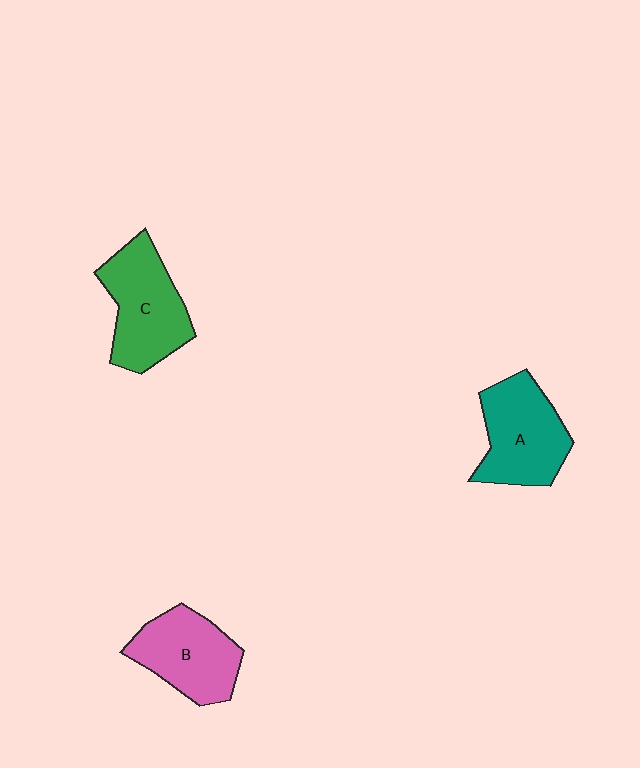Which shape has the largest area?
Shape C (green).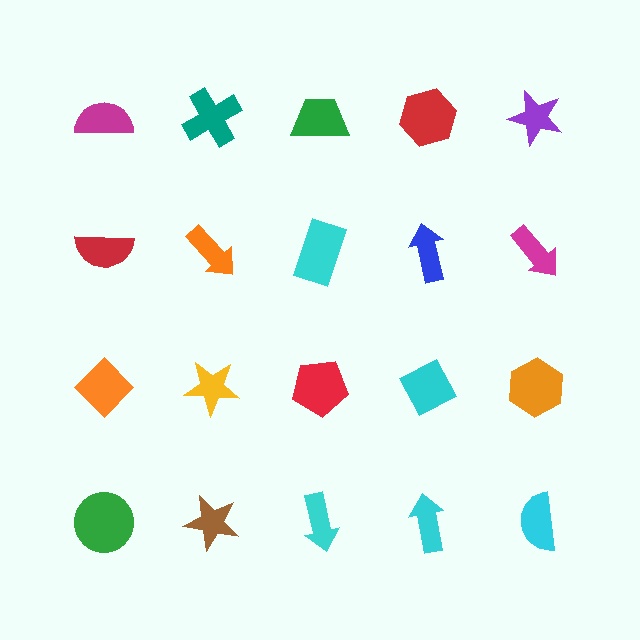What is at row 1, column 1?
A magenta semicircle.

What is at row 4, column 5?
A cyan semicircle.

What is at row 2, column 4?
A blue arrow.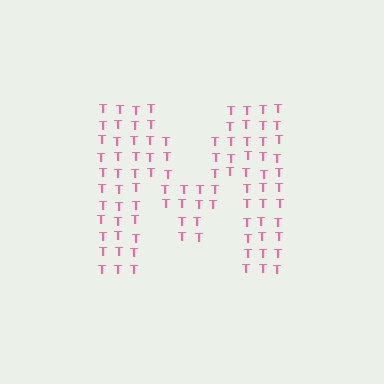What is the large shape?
The large shape is the letter M.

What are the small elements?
The small elements are letter T's.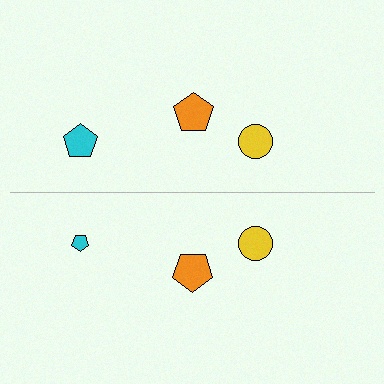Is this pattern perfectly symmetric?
No, the pattern is not perfectly symmetric. The cyan pentagon on the bottom side has a different size than its mirror counterpart.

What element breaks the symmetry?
The cyan pentagon on the bottom side has a different size than its mirror counterpart.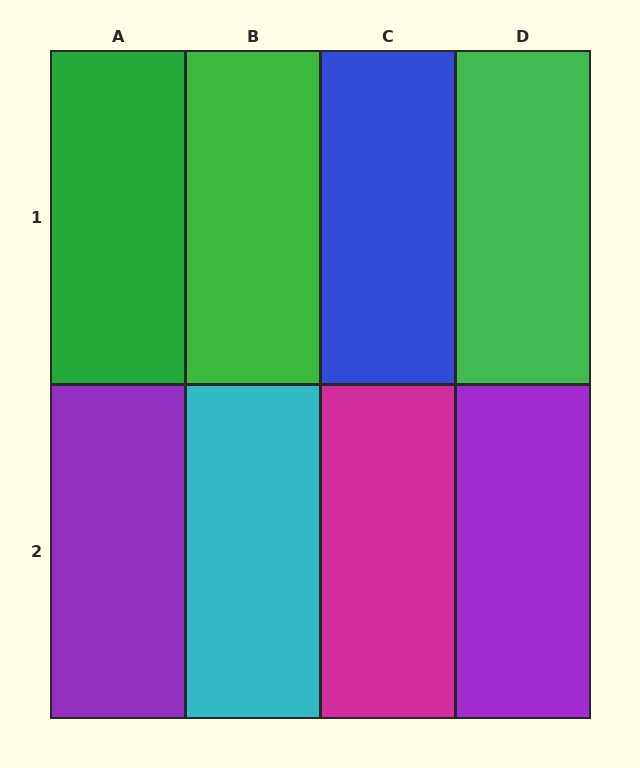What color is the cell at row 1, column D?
Green.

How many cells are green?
3 cells are green.